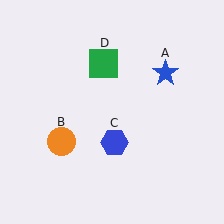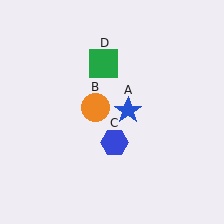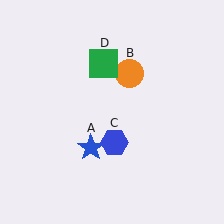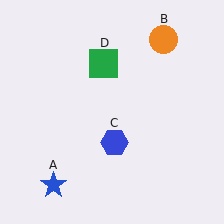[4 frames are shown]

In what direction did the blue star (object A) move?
The blue star (object A) moved down and to the left.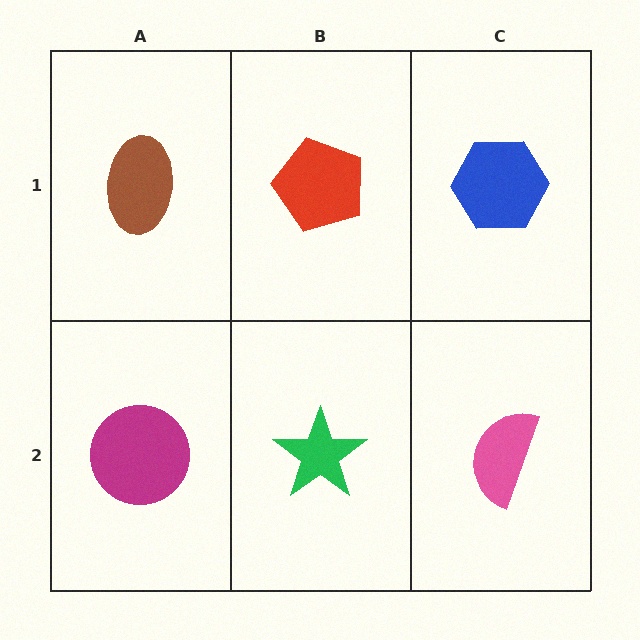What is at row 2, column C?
A pink semicircle.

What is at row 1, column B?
A red pentagon.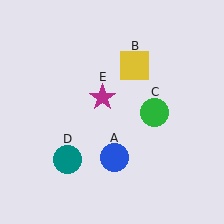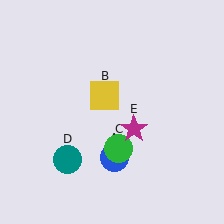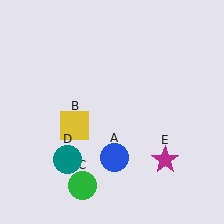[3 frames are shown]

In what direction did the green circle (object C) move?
The green circle (object C) moved down and to the left.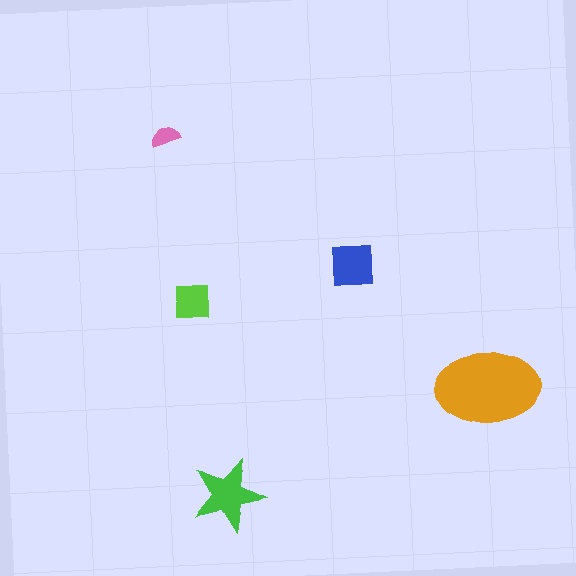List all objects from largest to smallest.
The orange ellipse, the green star, the blue square, the lime square, the pink semicircle.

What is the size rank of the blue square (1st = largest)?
3rd.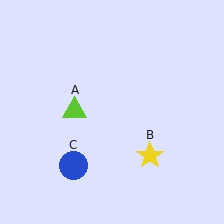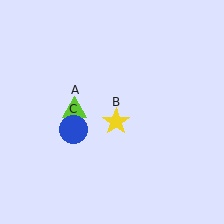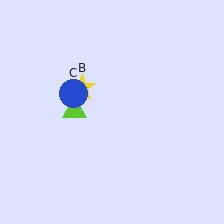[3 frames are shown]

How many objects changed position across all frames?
2 objects changed position: yellow star (object B), blue circle (object C).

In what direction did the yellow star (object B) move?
The yellow star (object B) moved up and to the left.